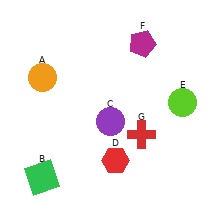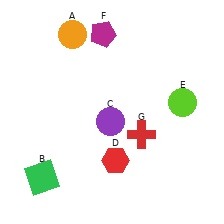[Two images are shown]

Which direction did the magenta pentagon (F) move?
The magenta pentagon (F) moved left.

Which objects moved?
The objects that moved are: the orange circle (A), the magenta pentagon (F).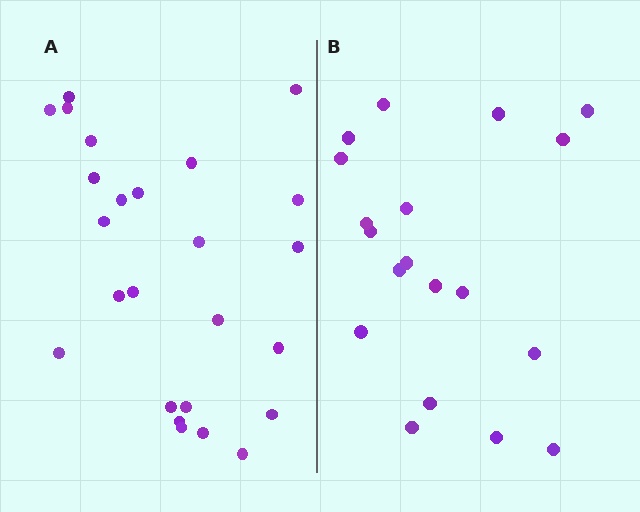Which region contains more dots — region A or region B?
Region A (the left region) has more dots.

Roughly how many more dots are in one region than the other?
Region A has about 6 more dots than region B.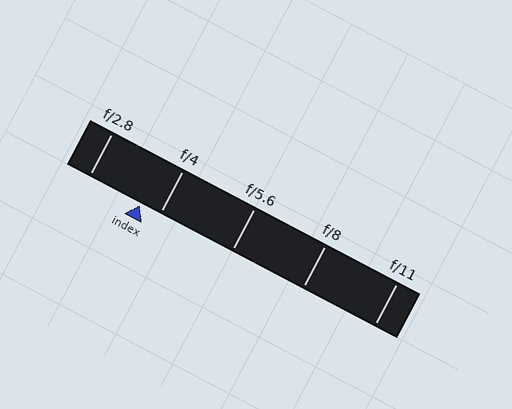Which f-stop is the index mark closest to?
The index mark is closest to f/4.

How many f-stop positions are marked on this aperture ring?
There are 5 f-stop positions marked.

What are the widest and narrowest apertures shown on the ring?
The widest aperture shown is f/2.8 and the narrowest is f/11.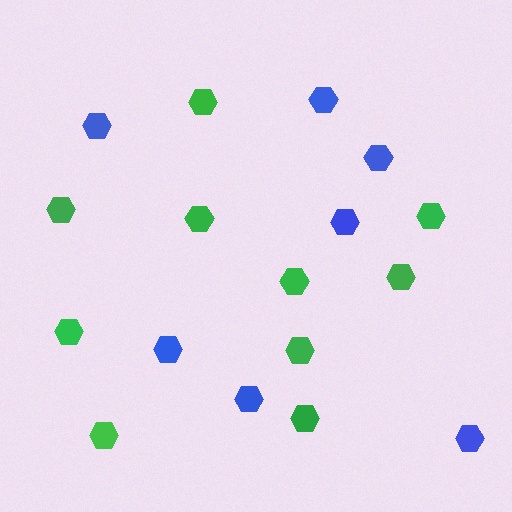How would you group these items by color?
There are 2 groups: one group of blue hexagons (7) and one group of green hexagons (10).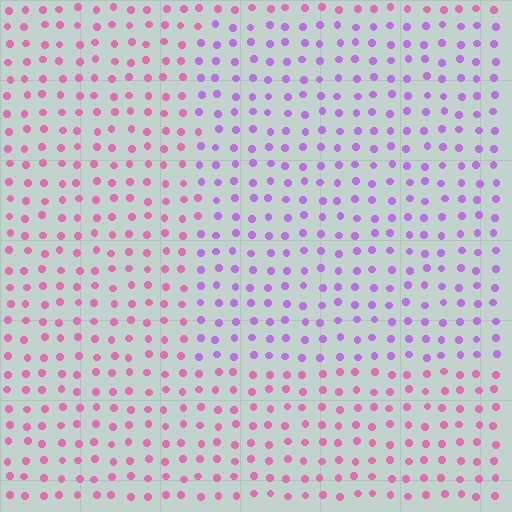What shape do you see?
I see a rectangle.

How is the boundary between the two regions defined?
The boundary is defined purely by a slight shift in hue (about 43 degrees). Spacing, size, and orientation are identical on both sides.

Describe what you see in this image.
The image is filled with small pink elements in a uniform arrangement. A rectangle-shaped region is visible where the elements are tinted to a slightly different hue, forming a subtle color boundary.